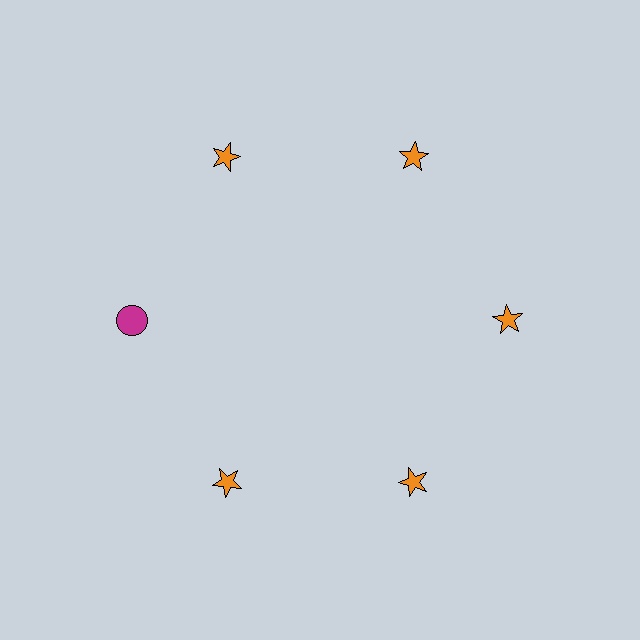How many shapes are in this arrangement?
There are 6 shapes arranged in a ring pattern.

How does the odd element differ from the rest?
It differs in both color (magenta instead of orange) and shape (circle instead of star).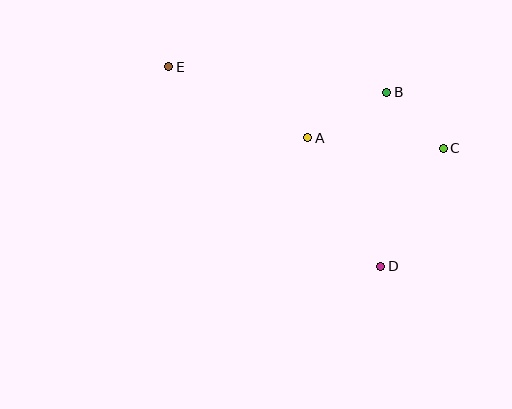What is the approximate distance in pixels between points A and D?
The distance between A and D is approximately 148 pixels.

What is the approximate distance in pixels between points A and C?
The distance between A and C is approximately 136 pixels.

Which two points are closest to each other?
Points B and C are closest to each other.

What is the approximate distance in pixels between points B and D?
The distance between B and D is approximately 174 pixels.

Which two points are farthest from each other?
Points D and E are farthest from each other.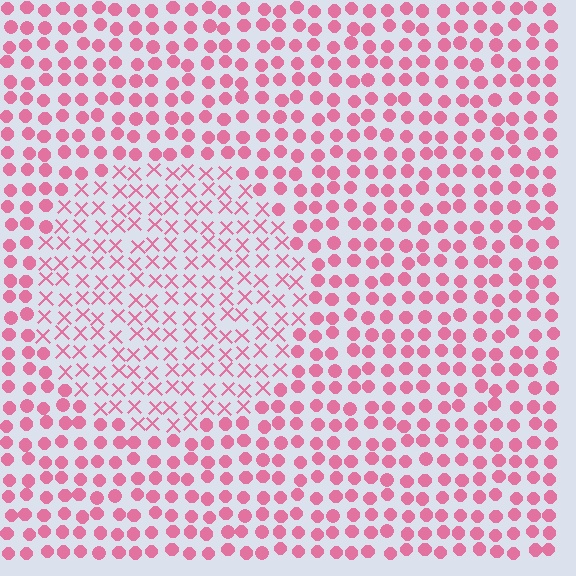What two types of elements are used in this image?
The image uses X marks inside the circle region and circles outside it.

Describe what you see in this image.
The image is filled with small pink elements arranged in a uniform grid. A circle-shaped region contains X marks, while the surrounding area contains circles. The boundary is defined purely by the change in element shape.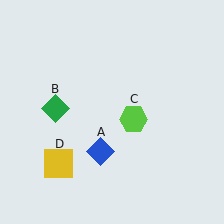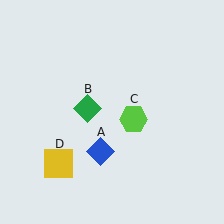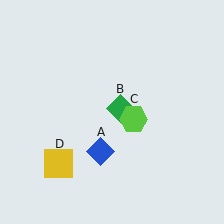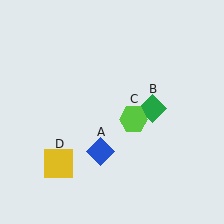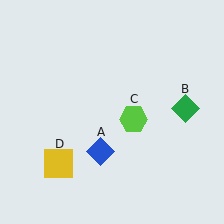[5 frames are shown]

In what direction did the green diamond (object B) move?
The green diamond (object B) moved right.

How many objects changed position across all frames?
1 object changed position: green diamond (object B).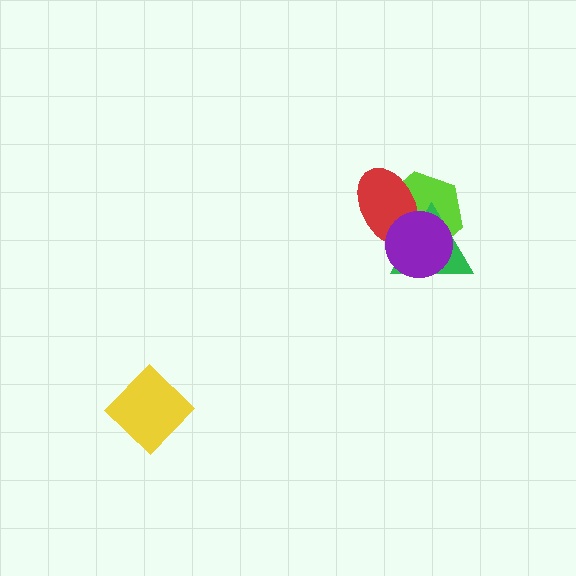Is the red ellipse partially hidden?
Yes, it is partially covered by another shape.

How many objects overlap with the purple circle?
3 objects overlap with the purple circle.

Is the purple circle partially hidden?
No, no other shape covers it.